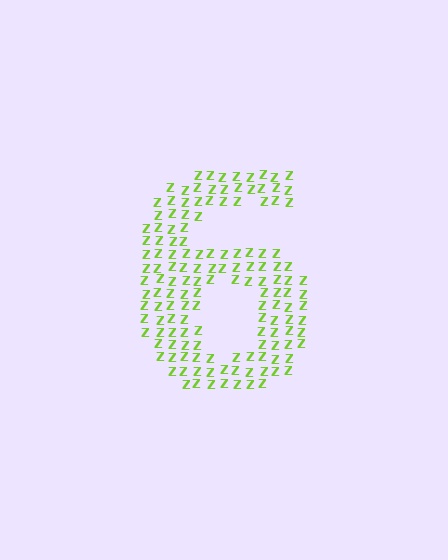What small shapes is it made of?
It is made of small letter Z's.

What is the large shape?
The large shape is the digit 6.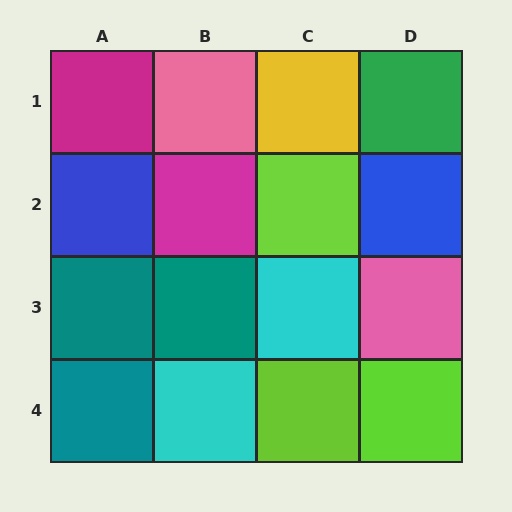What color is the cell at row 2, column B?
Magenta.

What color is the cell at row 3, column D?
Pink.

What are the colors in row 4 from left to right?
Teal, cyan, lime, lime.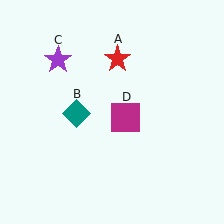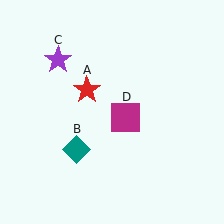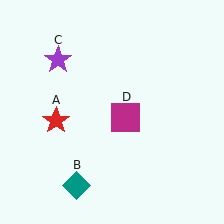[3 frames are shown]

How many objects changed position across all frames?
2 objects changed position: red star (object A), teal diamond (object B).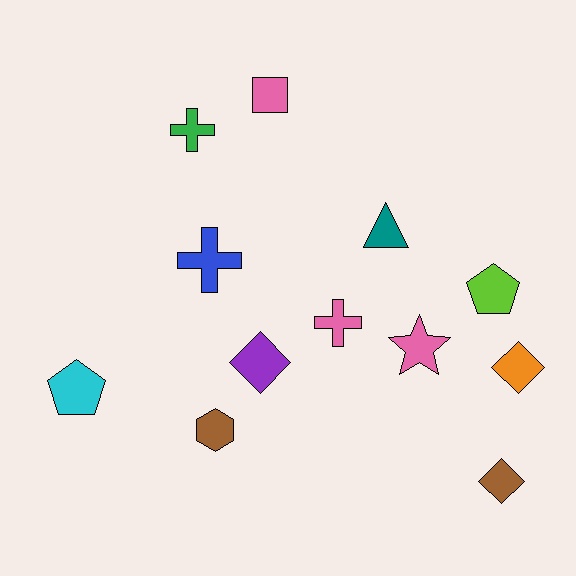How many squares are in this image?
There is 1 square.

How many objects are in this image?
There are 12 objects.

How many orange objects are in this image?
There is 1 orange object.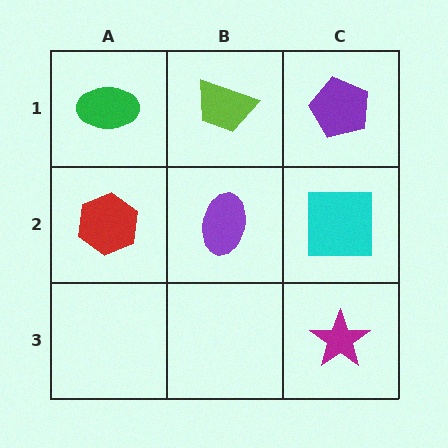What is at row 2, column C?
A cyan square.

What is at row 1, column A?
A green ellipse.